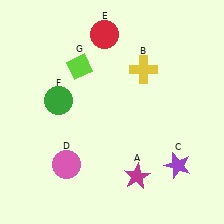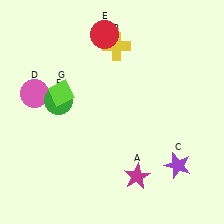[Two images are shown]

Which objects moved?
The objects that moved are: the yellow cross (B), the pink circle (D), the lime diamond (G).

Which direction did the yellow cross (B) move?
The yellow cross (B) moved left.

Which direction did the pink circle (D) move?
The pink circle (D) moved up.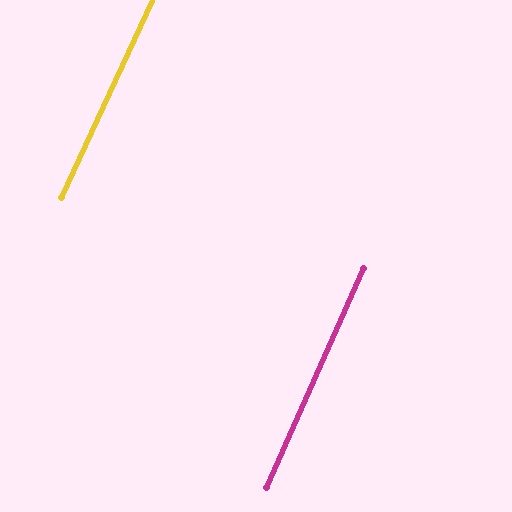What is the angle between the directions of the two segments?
Approximately 1 degree.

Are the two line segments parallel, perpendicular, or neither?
Parallel — their directions differ by only 0.8°.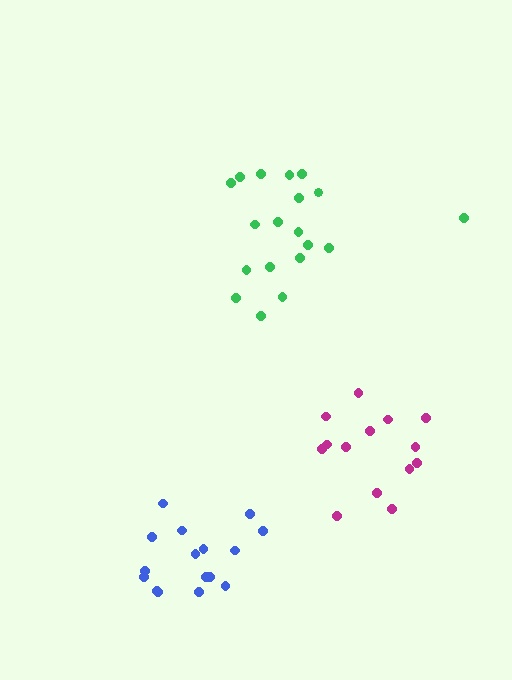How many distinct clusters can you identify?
There are 3 distinct clusters.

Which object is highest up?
The green cluster is topmost.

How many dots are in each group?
Group 1: 19 dots, Group 2: 14 dots, Group 3: 16 dots (49 total).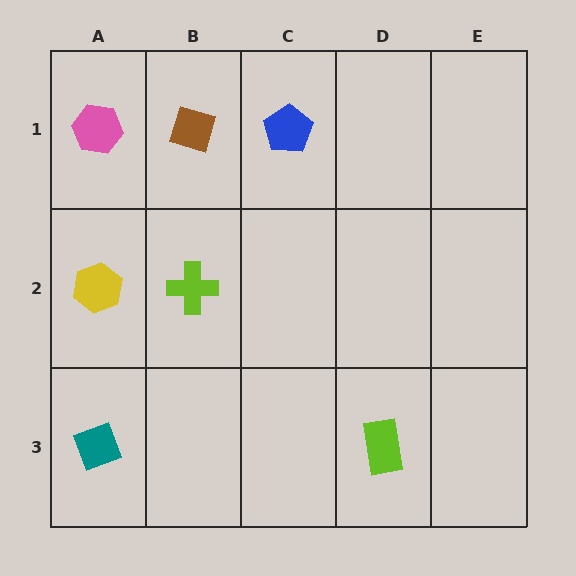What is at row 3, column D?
A lime rectangle.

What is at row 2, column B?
A lime cross.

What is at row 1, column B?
A brown diamond.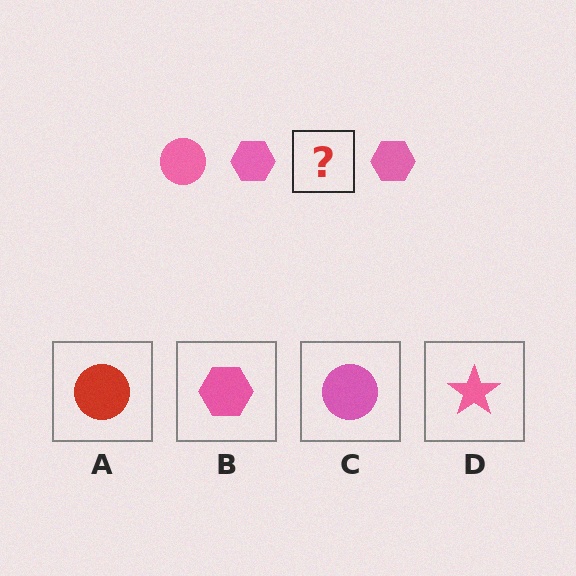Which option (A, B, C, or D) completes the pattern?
C.